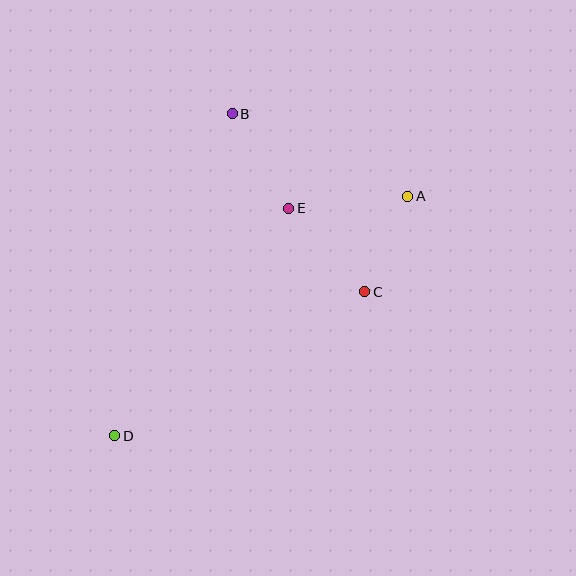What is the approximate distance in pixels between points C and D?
The distance between C and D is approximately 289 pixels.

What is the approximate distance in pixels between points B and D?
The distance between B and D is approximately 343 pixels.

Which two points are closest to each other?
Points A and C are closest to each other.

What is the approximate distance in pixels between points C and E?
The distance between C and E is approximately 113 pixels.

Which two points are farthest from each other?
Points A and D are farthest from each other.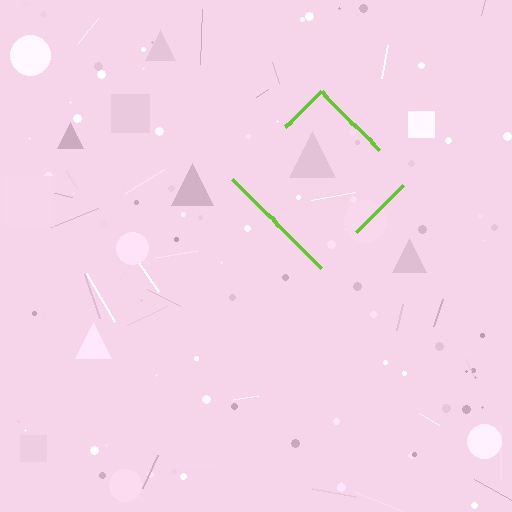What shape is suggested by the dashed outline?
The dashed outline suggests a diamond.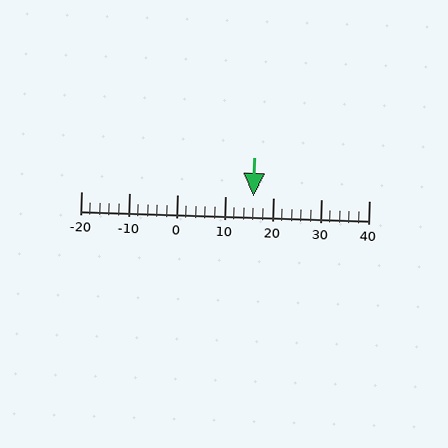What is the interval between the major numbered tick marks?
The major tick marks are spaced 10 units apart.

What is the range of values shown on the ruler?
The ruler shows values from -20 to 40.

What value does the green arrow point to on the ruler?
The green arrow points to approximately 16.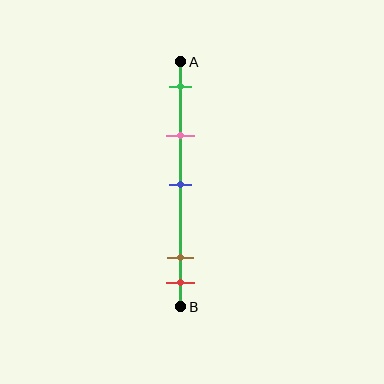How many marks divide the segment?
There are 5 marks dividing the segment.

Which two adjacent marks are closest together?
The brown and red marks are the closest adjacent pair.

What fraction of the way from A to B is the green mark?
The green mark is approximately 10% (0.1) of the way from A to B.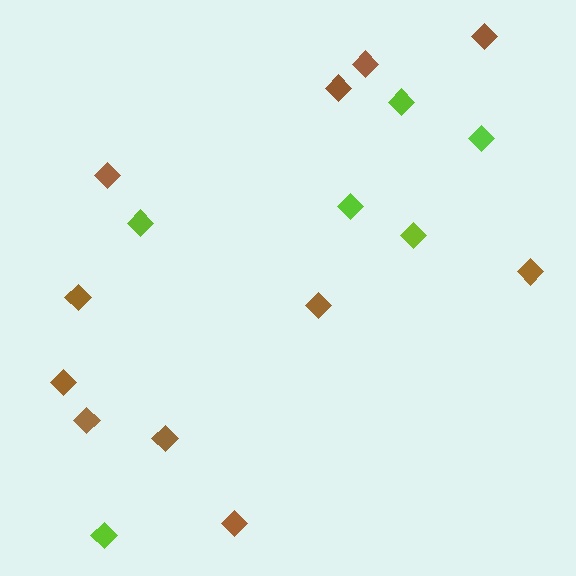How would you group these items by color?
There are 2 groups: one group of brown diamonds (11) and one group of lime diamonds (6).